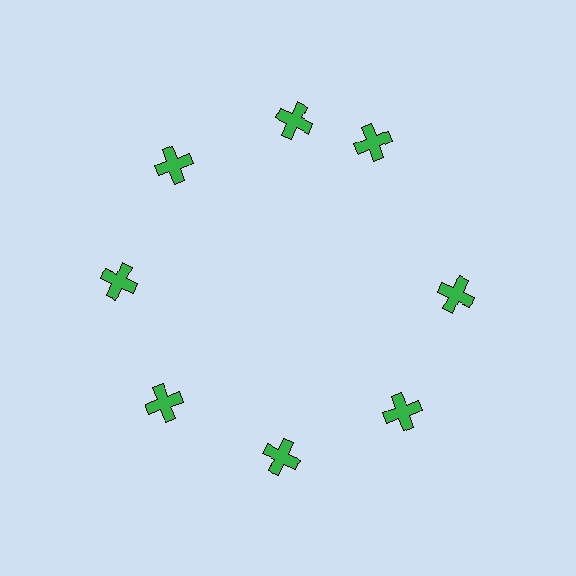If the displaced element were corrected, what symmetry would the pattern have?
It would have 8-fold rotational symmetry — the pattern would map onto itself every 45 degrees.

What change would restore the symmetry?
The symmetry would be restored by rotating it back into even spacing with its neighbors so that all 8 crosses sit at equal angles and equal distance from the center.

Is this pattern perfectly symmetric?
No. The 8 green crosses are arranged in a ring, but one element near the 2 o'clock position is rotated out of alignment along the ring, breaking the 8-fold rotational symmetry.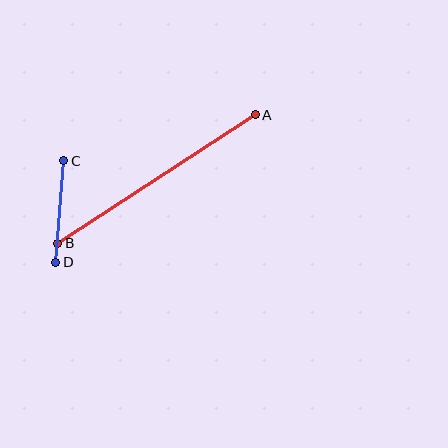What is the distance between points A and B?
The distance is approximately 236 pixels.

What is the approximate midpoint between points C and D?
The midpoint is at approximately (60, 212) pixels.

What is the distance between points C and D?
The distance is approximately 102 pixels.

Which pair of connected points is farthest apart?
Points A and B are farthest apart.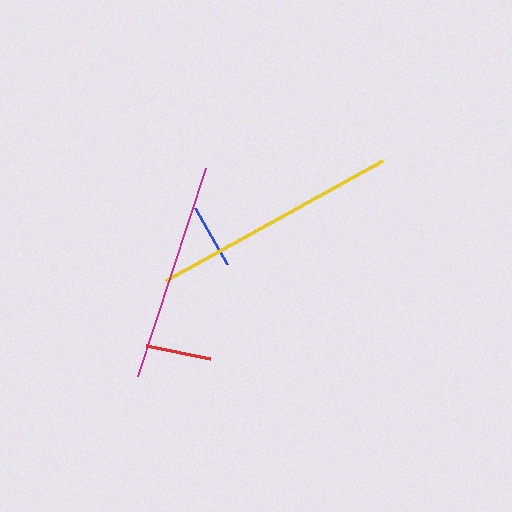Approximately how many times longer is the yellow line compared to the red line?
The yellow line is approximately 3.8 times the length of the red line.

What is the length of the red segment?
The red segment is approximately 65 pixels long.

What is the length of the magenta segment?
The magenta segment is approximately 219 pixels long.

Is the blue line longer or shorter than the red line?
The red line is longer than the blue line.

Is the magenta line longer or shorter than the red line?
The magenta line is longer than the red line.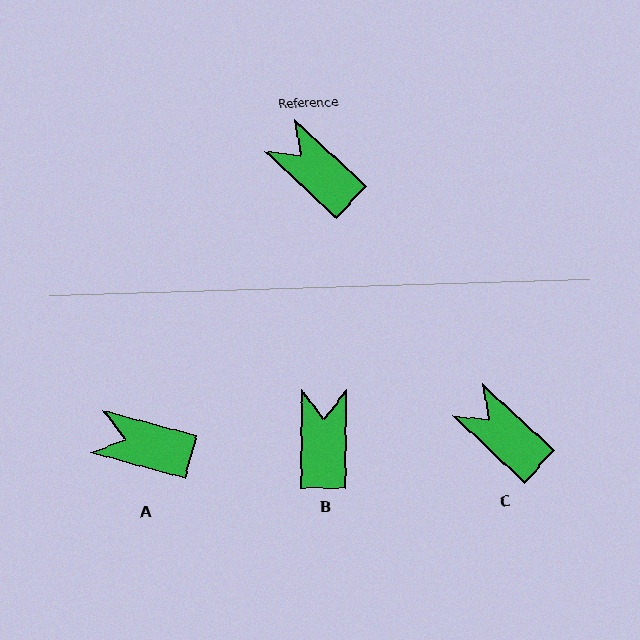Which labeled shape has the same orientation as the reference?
C.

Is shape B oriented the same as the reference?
No, it is off by about 48 degrees.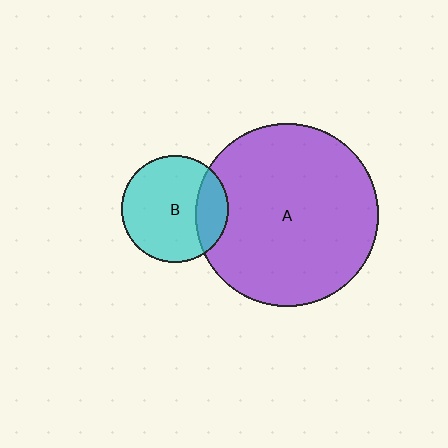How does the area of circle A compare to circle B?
Approximately 2.9 times.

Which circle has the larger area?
Circle A (purple).